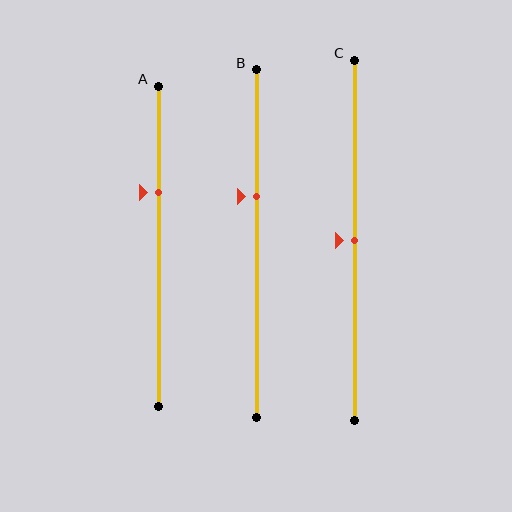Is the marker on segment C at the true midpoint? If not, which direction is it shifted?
Yes, the marker on segment C is at the true midpoint.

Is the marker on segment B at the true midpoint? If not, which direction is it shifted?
No, the marker on segment B is shifted upward by about 14% of the segment length.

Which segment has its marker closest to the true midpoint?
Segment C has its marker closest to the true midpoint.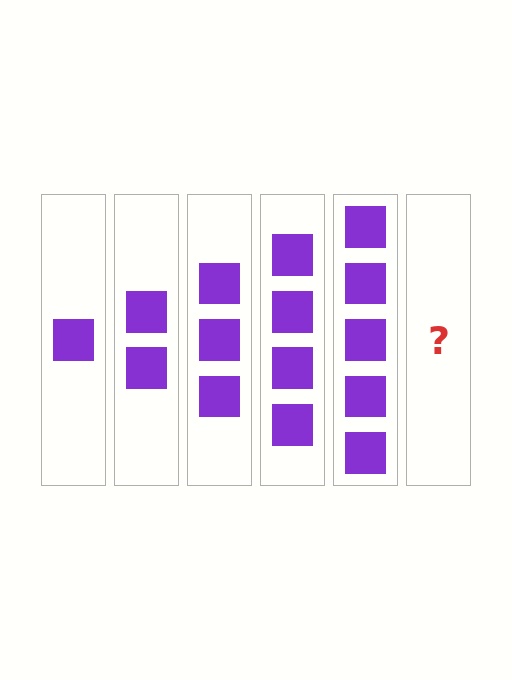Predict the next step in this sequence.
The next step is 6 squares.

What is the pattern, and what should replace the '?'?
The pattern is that each step adds one more square. The '?' should be 6 squares.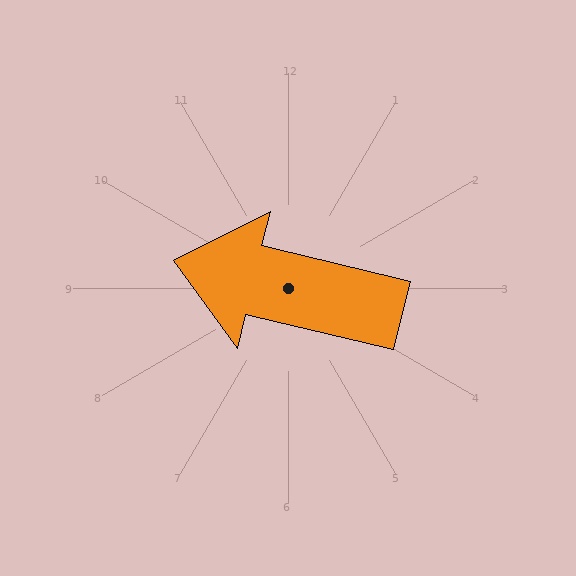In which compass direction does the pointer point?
West.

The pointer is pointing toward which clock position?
Roughly 9 o'clock.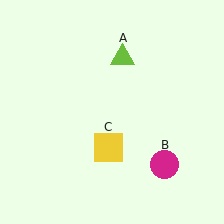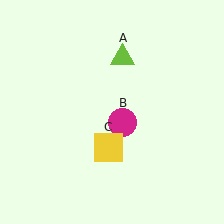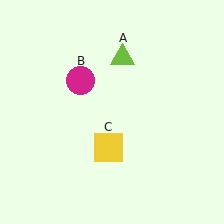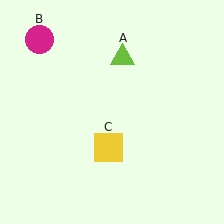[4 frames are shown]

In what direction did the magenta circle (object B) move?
The magenta circle (object B) moved up and to the left.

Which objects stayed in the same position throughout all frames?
Lime triangle (object A) and yellow square (object C) remained stationary.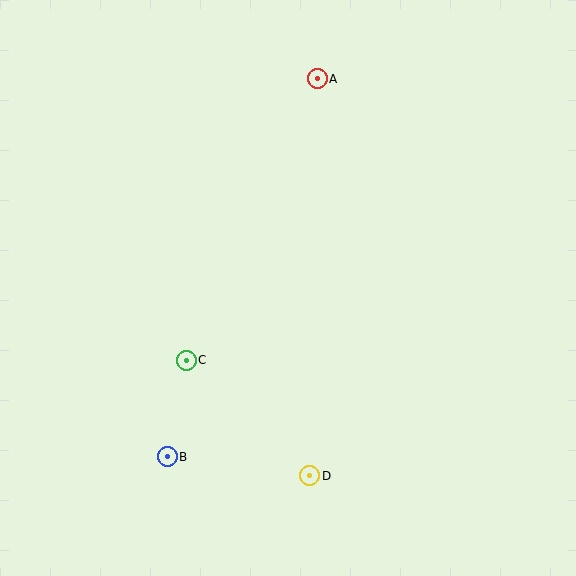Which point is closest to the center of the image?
Point C at (186, 360) is closest to the center.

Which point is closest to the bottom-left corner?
Point B is closest to the bottom-left corner.